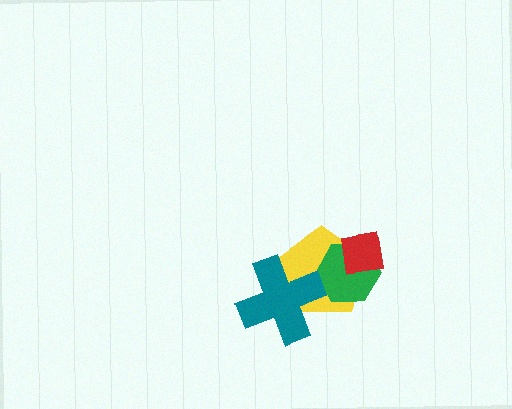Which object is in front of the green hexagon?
The red square is in front of the green hexagon.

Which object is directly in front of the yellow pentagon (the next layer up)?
The green hexagon is directly in front of the yellow pentagon.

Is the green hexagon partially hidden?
Yes, it is partially covered by another shape.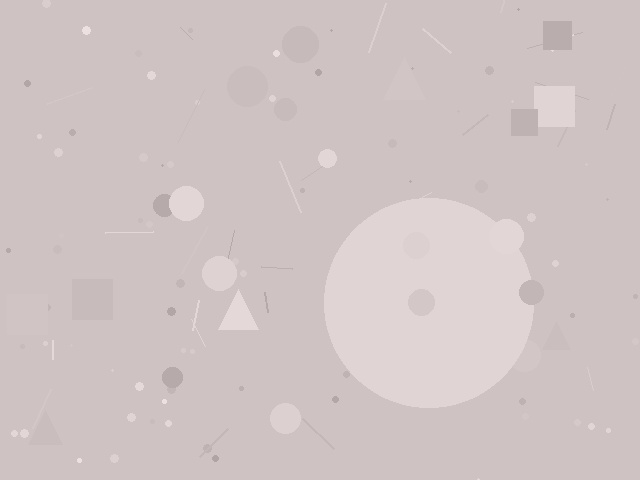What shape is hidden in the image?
A circle is hidden in the image.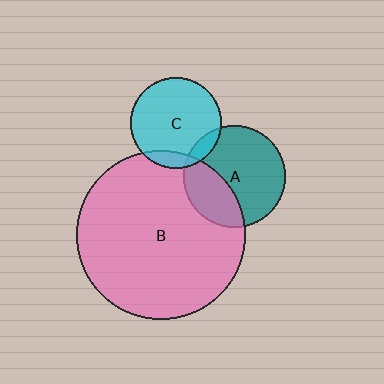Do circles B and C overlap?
Yes.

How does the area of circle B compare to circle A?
Approximately 2.8 times.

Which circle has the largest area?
Circle B (pink).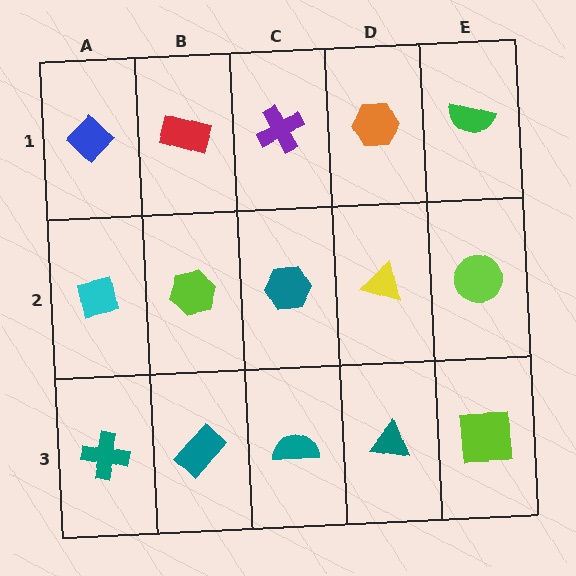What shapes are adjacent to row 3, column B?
A lime hexagon (row 2, column B), a teal cross (row 3, column A), a teal semicircle (row 3, column C).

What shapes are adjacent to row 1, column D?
A yellow triangle (row 2, column D), a purple cross (row 1, column C), a green semicircle (row 1, column E).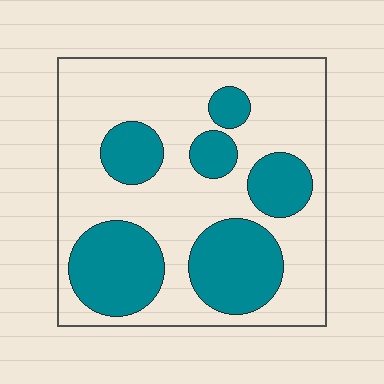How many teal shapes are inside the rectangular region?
6.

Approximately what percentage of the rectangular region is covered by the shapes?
Approximately 35%.